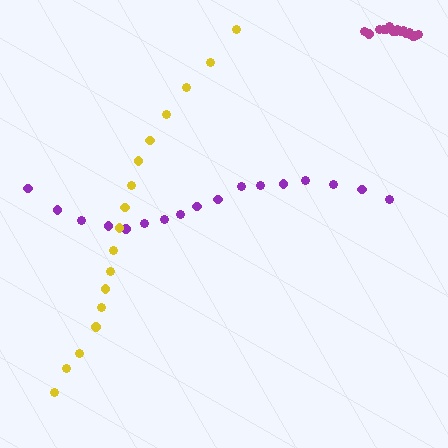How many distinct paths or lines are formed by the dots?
There are 3 distinct paths.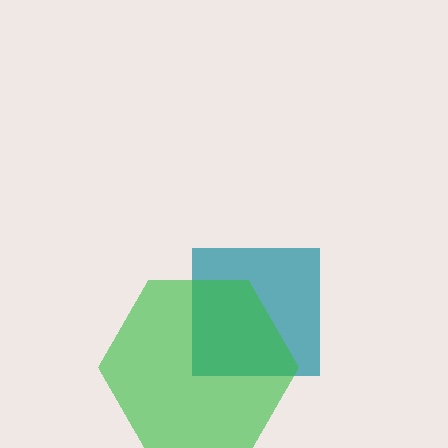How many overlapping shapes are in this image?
There are 2 overlapping shapes in the image.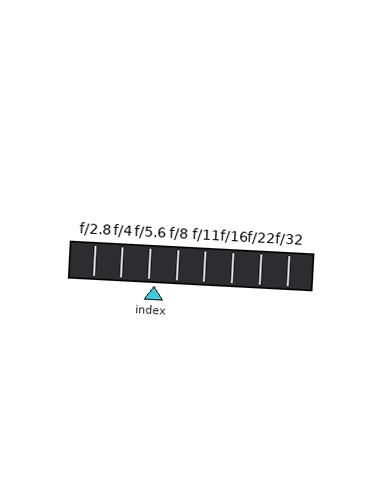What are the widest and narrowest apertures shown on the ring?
The widest aperture shown is f/2.8 and the narrowest is f/32.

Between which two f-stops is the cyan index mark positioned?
The index mark is between f/5.6 and f/8.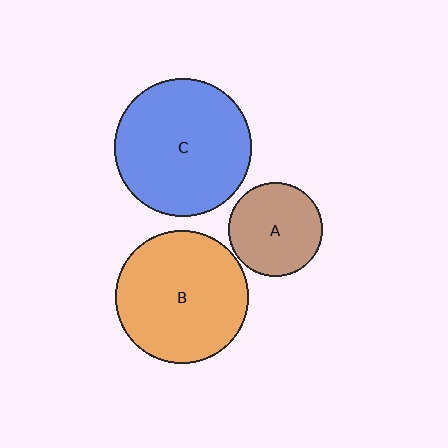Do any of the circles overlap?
No, none of the circles overlap.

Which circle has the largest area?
Circle C (blue).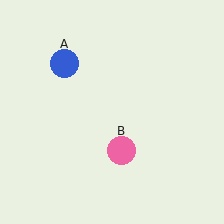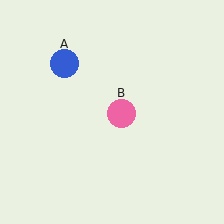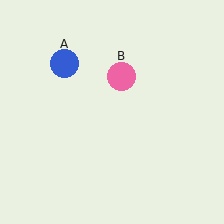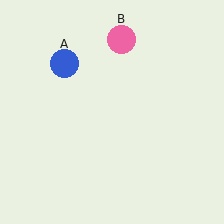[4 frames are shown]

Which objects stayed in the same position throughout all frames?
Blue circle (object A) remained stationary.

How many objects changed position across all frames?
1 object changed position: pink circle (object B).